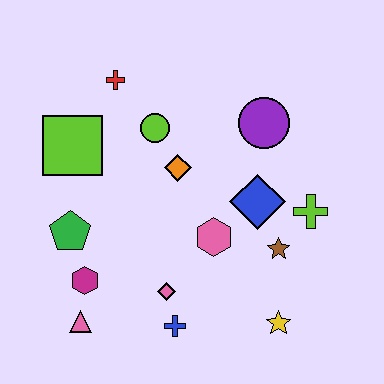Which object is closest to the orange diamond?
The lime circle is closest to the orange diamond.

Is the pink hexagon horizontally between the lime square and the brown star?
Yes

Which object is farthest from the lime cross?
The pink triangle is farthest from the lime cross.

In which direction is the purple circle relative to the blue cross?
The purple circle is above the blue cross.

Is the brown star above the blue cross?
Yes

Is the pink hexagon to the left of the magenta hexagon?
No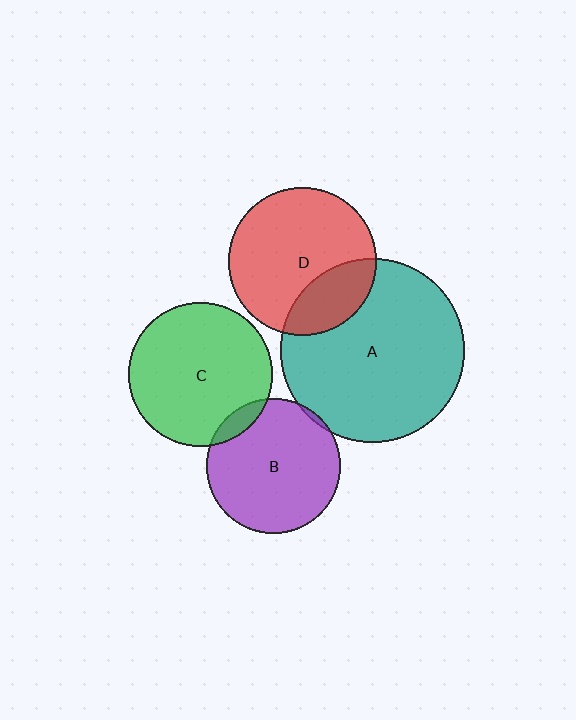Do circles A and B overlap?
Yes.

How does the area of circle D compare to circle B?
Approximately 1.2 times.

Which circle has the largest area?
Circle A (teal).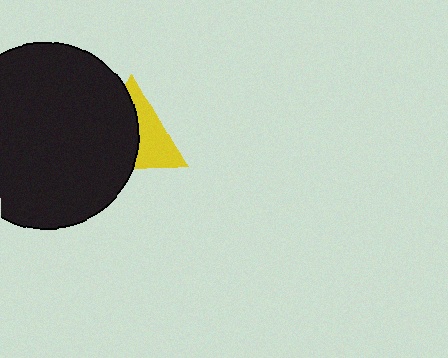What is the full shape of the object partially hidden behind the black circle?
The partially hidden object is a yellow triangle.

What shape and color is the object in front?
The object in front is a black circle.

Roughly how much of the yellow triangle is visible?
About half of it is visible (roughly 46%).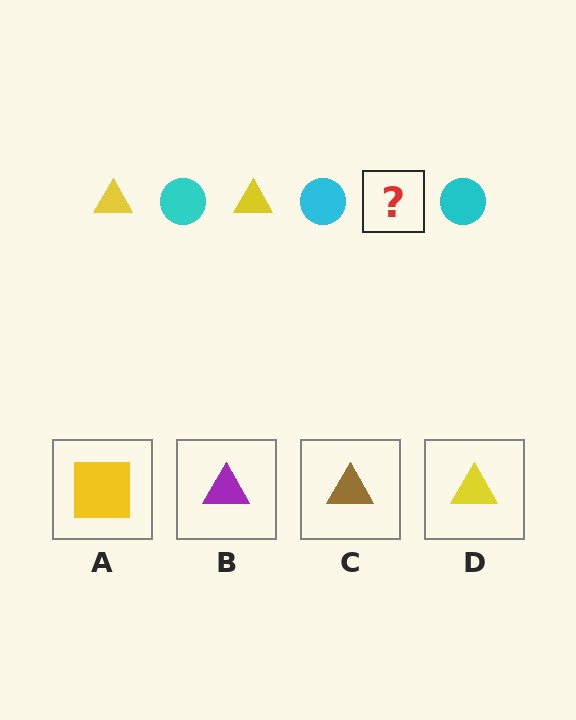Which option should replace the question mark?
Option D.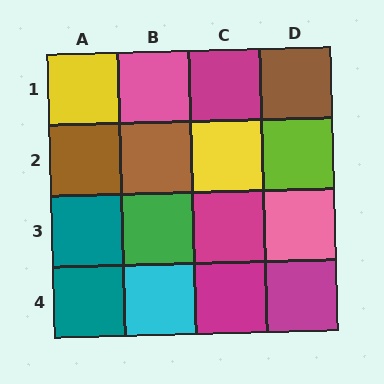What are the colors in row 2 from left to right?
Brown, brown, yellow, lime.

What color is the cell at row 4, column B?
Cyan.